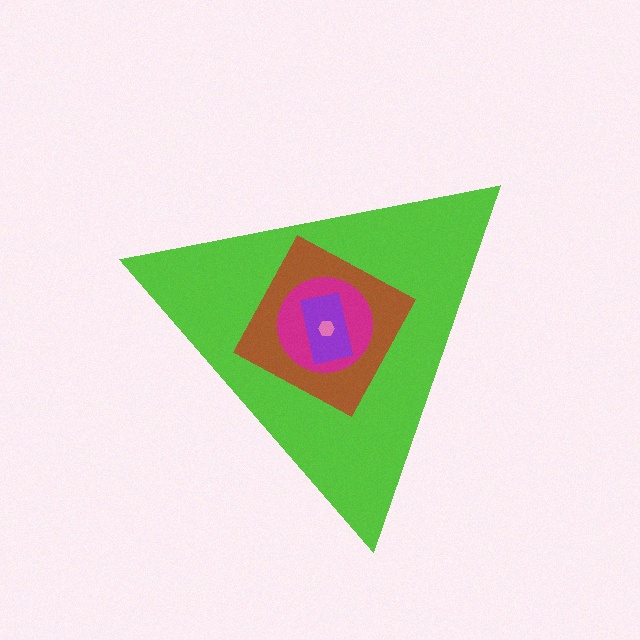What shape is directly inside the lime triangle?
The brown diamond.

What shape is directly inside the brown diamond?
The magenta circle.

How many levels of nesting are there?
5.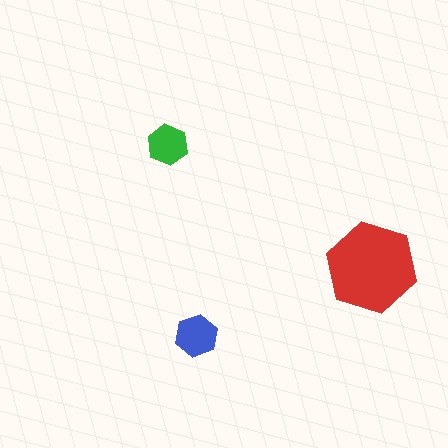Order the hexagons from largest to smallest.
the red one, the blue one, the green one.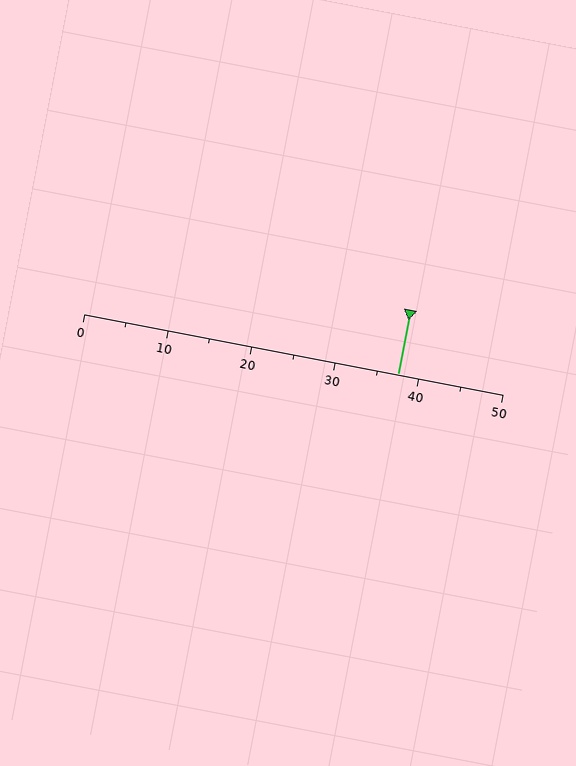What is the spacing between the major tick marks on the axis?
The major ticks are spaced 10 apart.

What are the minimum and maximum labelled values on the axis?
The axis runs from 0 to 50.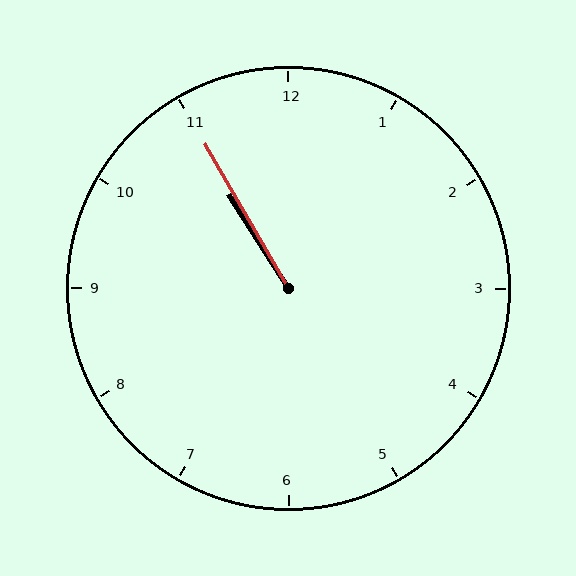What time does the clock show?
10:55.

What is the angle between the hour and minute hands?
Approximately 2 degrees.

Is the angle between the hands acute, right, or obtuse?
It is acute.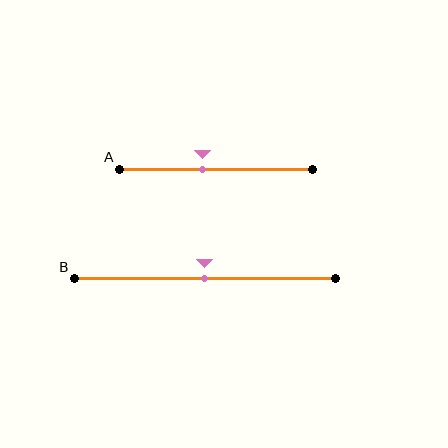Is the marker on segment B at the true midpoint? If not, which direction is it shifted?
Yes, the marker on segment B is at the true midpoint.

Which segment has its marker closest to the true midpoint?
Segment B has its marker closest to the true midpoint.